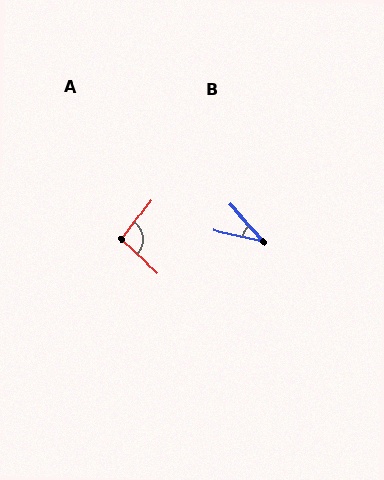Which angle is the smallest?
B, at approximately 36 degrees.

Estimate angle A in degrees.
Approximately 95 degrees.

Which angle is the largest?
A, at approximately 95 degrees.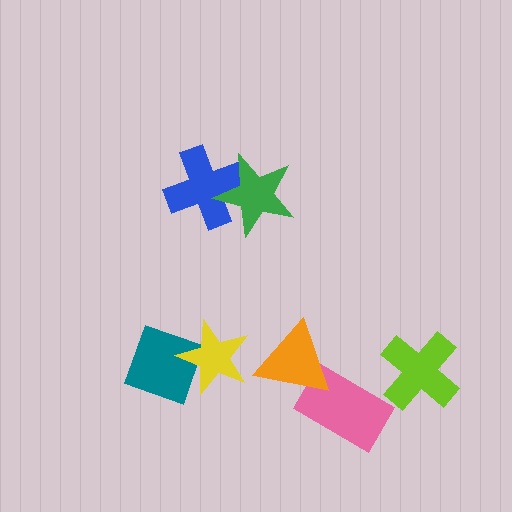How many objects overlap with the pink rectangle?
1 object overlaps with the pink rectangle.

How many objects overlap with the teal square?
1 object overlaps with the teal square.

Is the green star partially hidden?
No, no other shape covers it.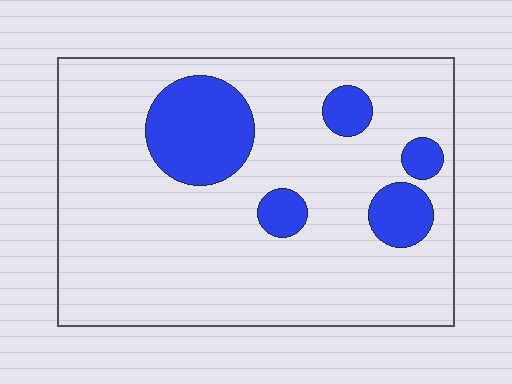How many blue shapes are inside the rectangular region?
5.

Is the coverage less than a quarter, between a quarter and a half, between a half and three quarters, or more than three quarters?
Less than a quarter.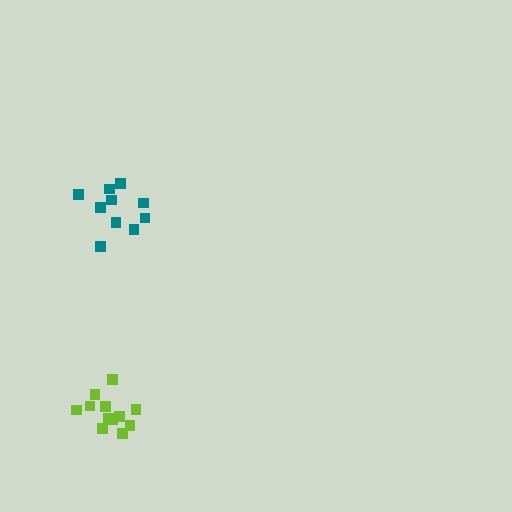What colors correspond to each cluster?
The clusters are colored: lime, teal.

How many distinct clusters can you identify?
There are 2 distinct clusters.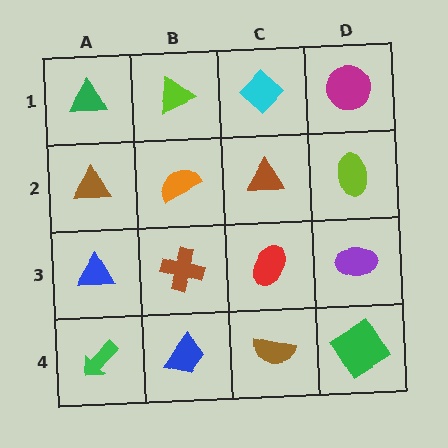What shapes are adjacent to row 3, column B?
An orange semicircle (row 2, column B), a blue trapezoid (row 4, column B), a blue triangle (row 3, column A), a red ellipse (row 3, column C).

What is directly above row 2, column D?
A magenta circle.